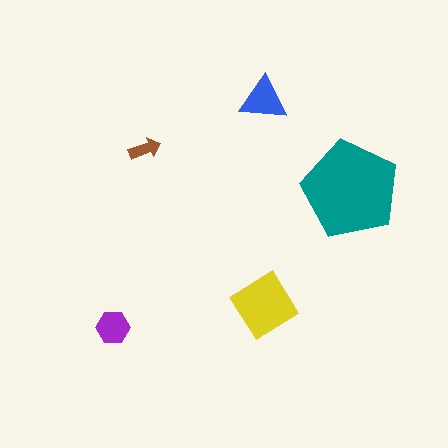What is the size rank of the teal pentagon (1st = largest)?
1st.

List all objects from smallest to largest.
The brown arrow, the purple hexagon, the blue triangle, the yellow diamond, the teal pentagon.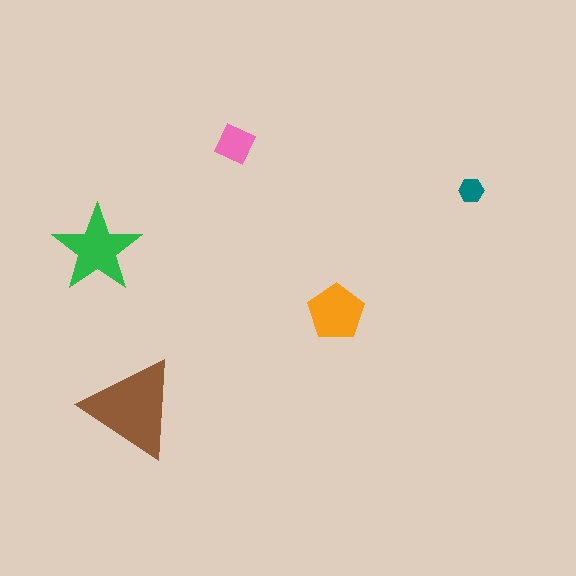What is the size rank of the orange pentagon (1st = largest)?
3rd.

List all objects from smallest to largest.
The teal hexagon, the pink diamond, the orange pentagon, the green star, the brown triangle.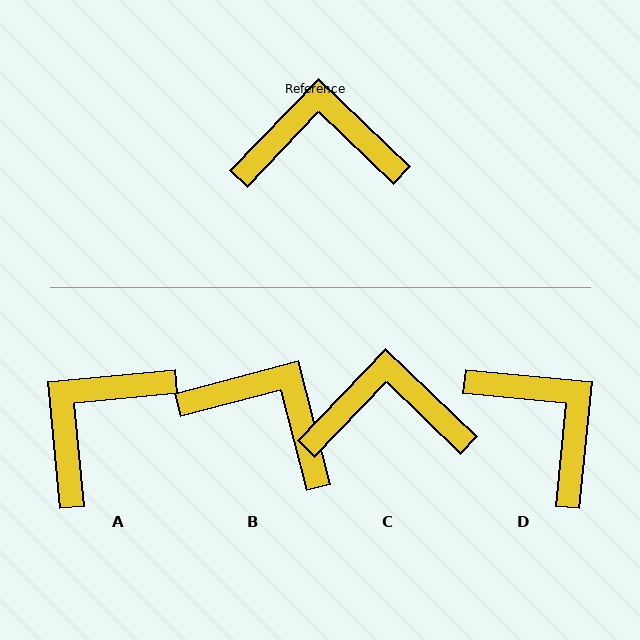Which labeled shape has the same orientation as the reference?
C.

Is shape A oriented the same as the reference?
No, it is off by about 49 degrees.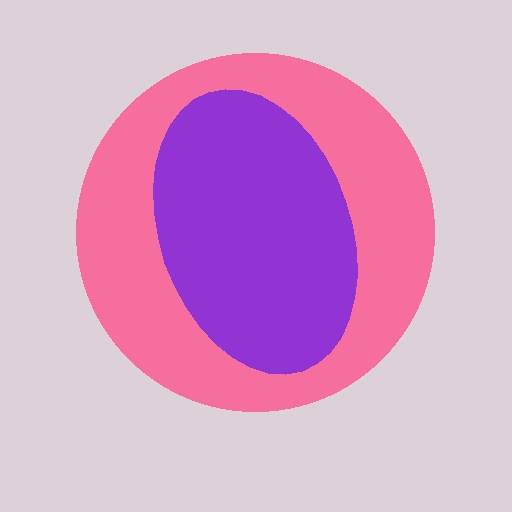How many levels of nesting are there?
2.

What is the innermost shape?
The purple ellipse.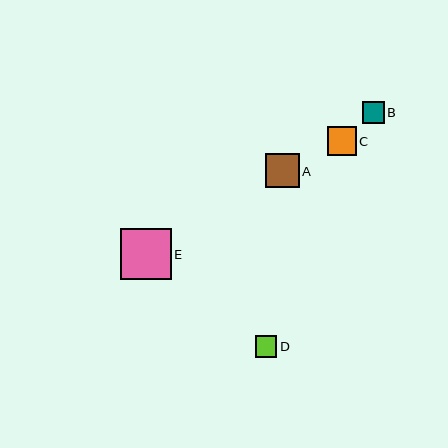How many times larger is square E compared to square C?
Square E is approximately 1.7 times the size of square C.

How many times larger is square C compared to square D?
Square C is approximately 1.4 times the size of square D.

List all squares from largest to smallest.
From largest to smallest: E, A, C, B, D.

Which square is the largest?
Square E is the largest with a size of approximately 51 pixels.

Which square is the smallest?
Square D is the smallest with a size of approximately 21 pixels.